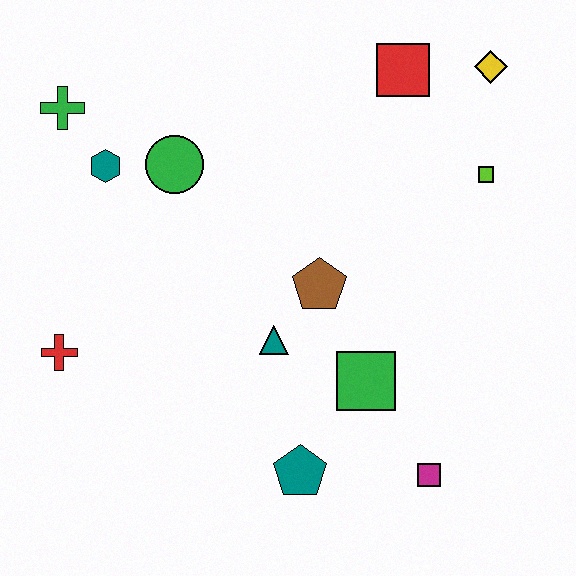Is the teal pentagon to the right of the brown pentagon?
No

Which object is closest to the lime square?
The yellow diamond is closest to the lime square.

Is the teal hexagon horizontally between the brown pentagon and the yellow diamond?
No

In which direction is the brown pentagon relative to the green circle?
The brown pentagon is to the right of the green circle.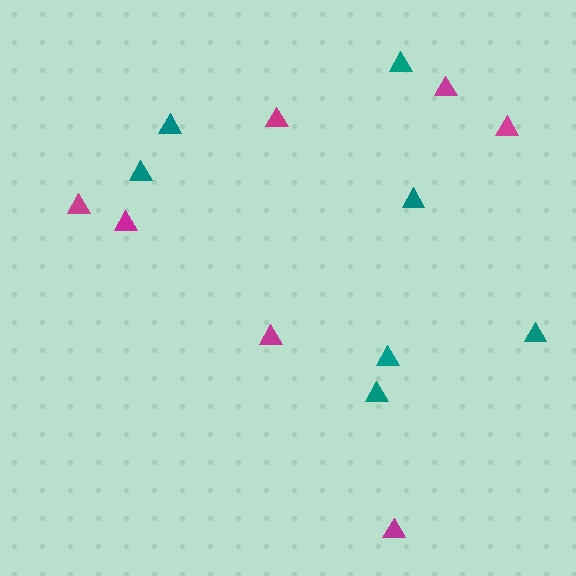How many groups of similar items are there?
There are 2 groups: one group of magenta triangles (7) and one group of teal triangles (7).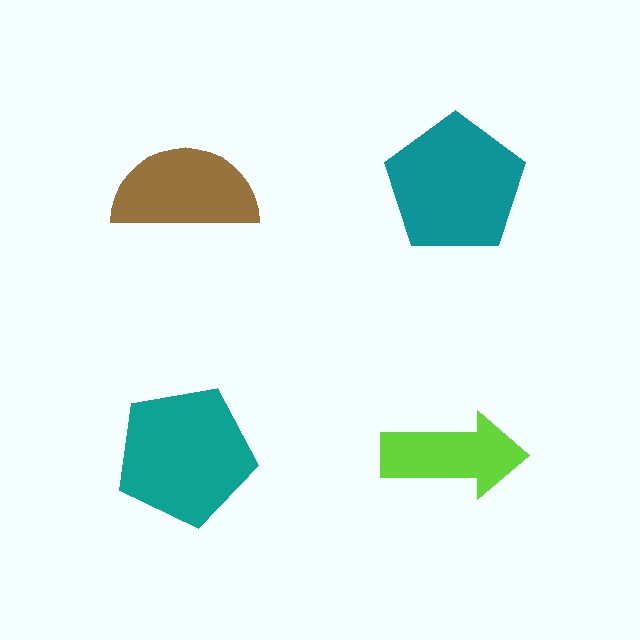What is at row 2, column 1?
A teal pentagon.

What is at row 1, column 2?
A teal pentagon.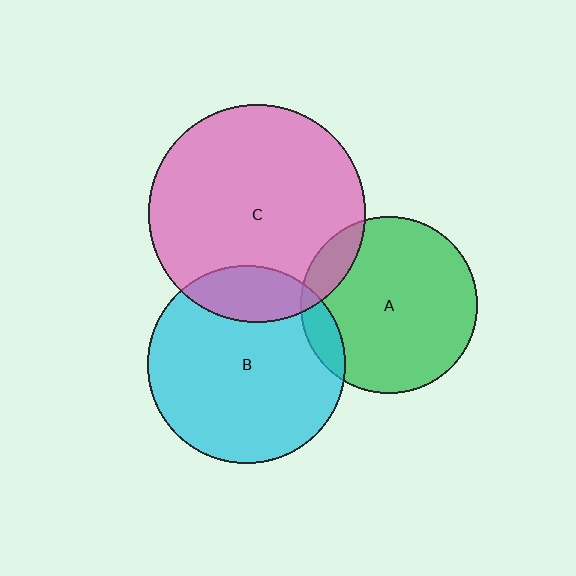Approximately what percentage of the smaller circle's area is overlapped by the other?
Approximately 10%.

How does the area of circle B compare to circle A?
Approximately 1.3 times.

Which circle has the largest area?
Circle C (pink).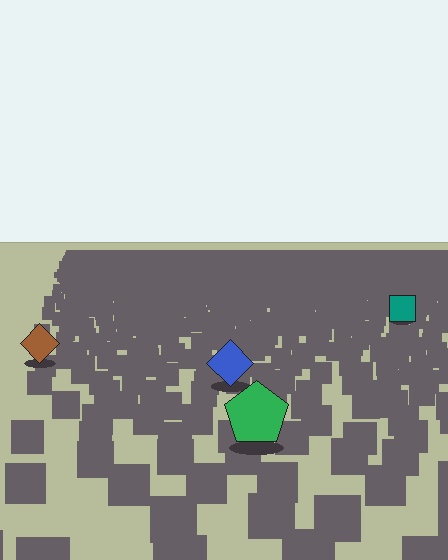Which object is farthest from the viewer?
The teal square is farthest from the viewer. It appears smaller and the ground texture around it is denser.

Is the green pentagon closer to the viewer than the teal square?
Yes. The green pentagon is closer — you can tell from the texture gradient: the ground texture is coarser near it.